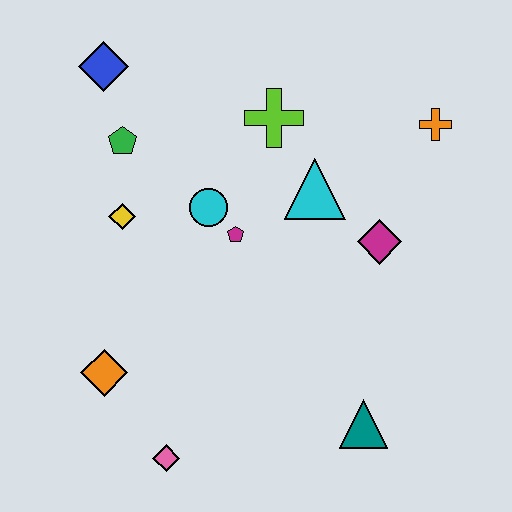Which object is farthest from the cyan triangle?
The pink diamond is farthest from the cyan triangle.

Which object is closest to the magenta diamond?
The cyan triangle is closest to the magenta diamond.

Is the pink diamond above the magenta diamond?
No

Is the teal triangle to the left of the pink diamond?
No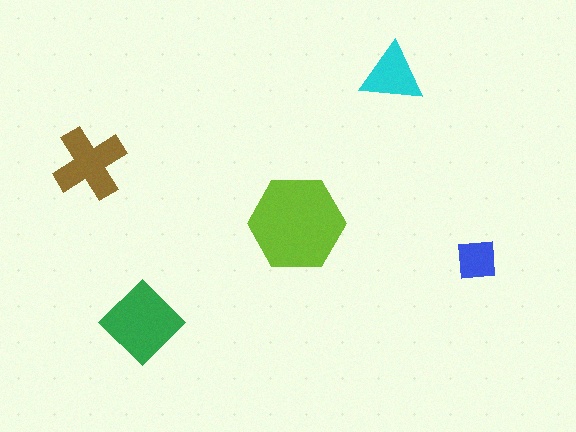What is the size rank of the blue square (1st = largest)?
5th.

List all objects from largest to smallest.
The lime hexagon, the green diamond, the brown cross, the cyan triangle, the blue square.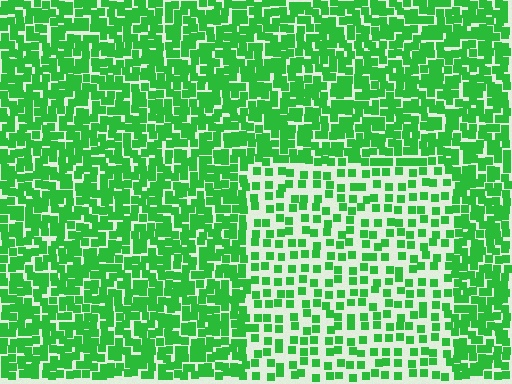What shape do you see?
I see a rectangle.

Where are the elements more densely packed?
The elements are more densely packed outside the rectangle boundary.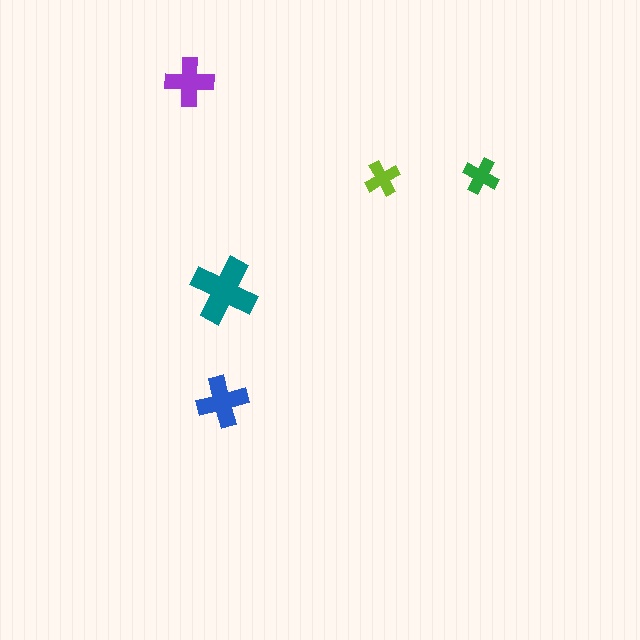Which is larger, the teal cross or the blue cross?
The teal one.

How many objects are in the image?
There are 5 objects in the image.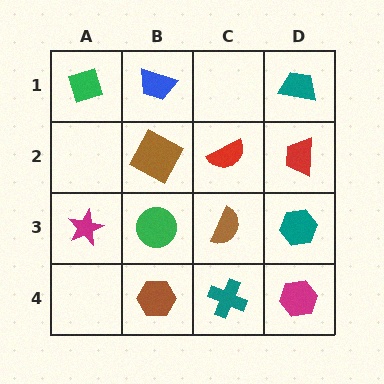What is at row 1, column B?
A blue trapezoid.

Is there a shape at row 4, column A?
No, that cell is empty.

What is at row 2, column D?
A red trapezoid.